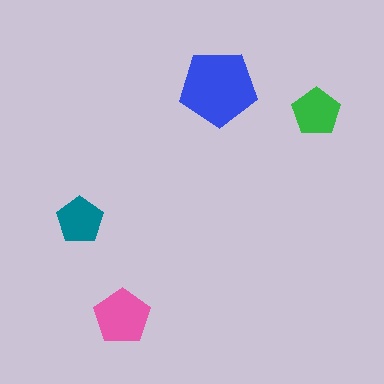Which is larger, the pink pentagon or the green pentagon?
The pink one.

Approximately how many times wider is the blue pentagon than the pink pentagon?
About 1.5 times wider.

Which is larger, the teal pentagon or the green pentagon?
The green one.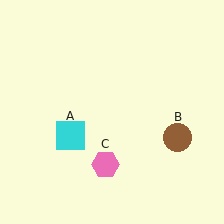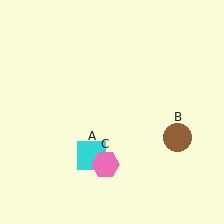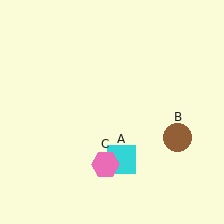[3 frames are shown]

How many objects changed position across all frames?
1 object changed position: cyan square (object A).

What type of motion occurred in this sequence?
The cyan square (object A) rotated counterclockwise around the center of the scene.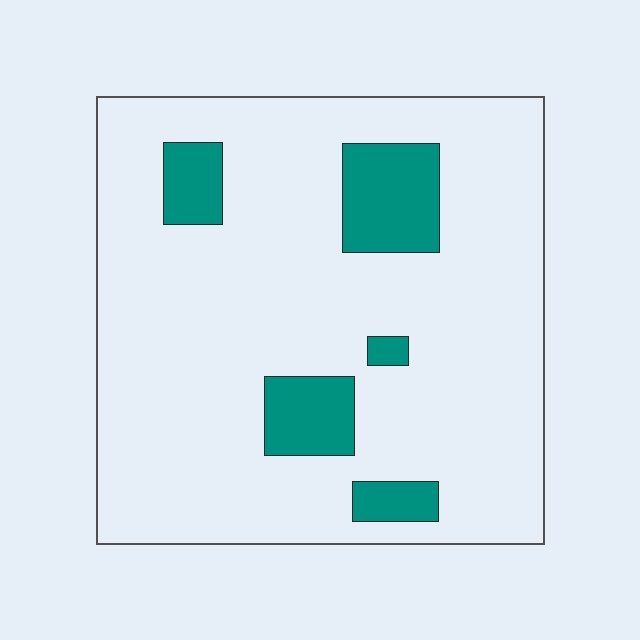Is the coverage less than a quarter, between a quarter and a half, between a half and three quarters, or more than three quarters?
Less than a quarter.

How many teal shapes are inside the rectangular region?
5.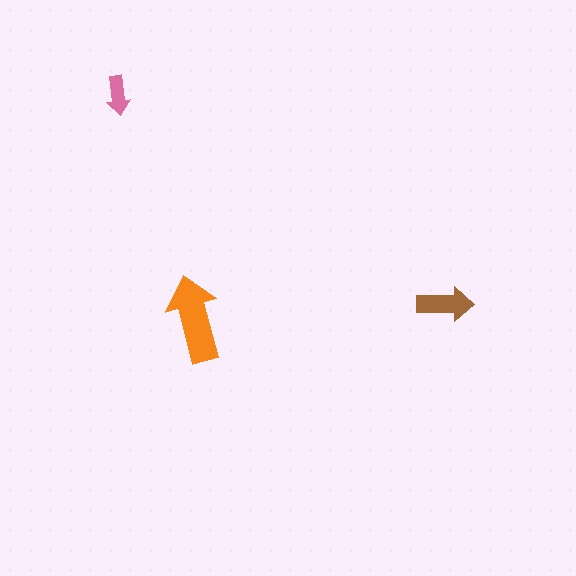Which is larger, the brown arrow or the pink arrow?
The brown one.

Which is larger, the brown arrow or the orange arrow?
The orange one.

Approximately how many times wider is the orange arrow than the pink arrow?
About 2 times wider.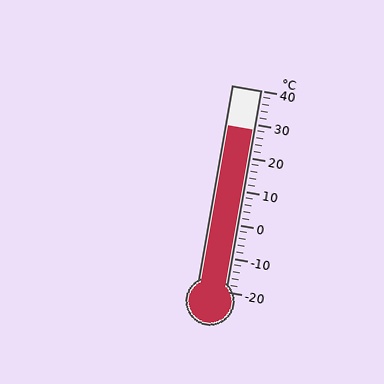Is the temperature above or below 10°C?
The temperature is above 10°C.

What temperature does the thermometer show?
The thermometer shows approximately 28°C.